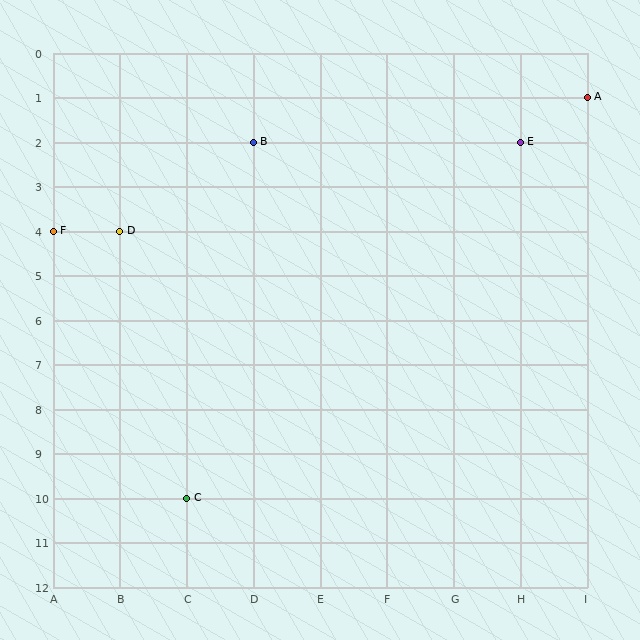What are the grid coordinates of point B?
Point B is at grid coordinates (D, 2).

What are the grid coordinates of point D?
Point D is at grid coordinates (B, 4).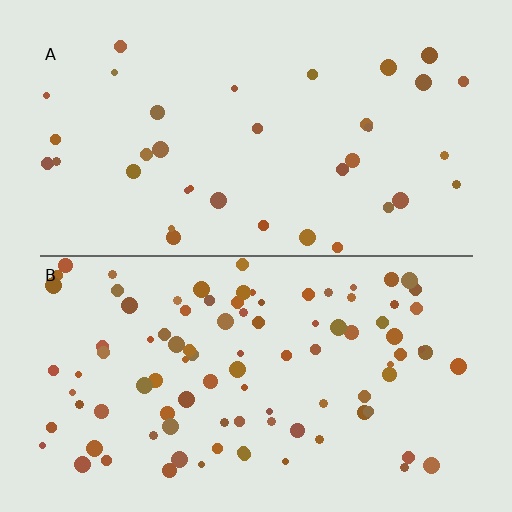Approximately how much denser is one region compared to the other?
Approximately 2.7× — region B over region A.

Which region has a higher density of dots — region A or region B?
B (the bottom).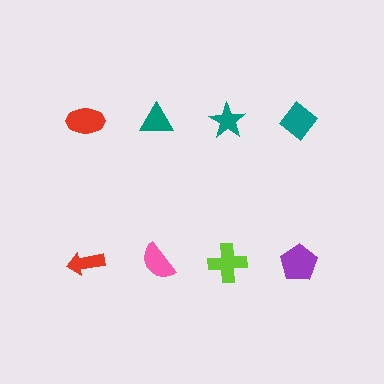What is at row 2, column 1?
A red arrow.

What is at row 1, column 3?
A teal star.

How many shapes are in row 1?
4 shapes.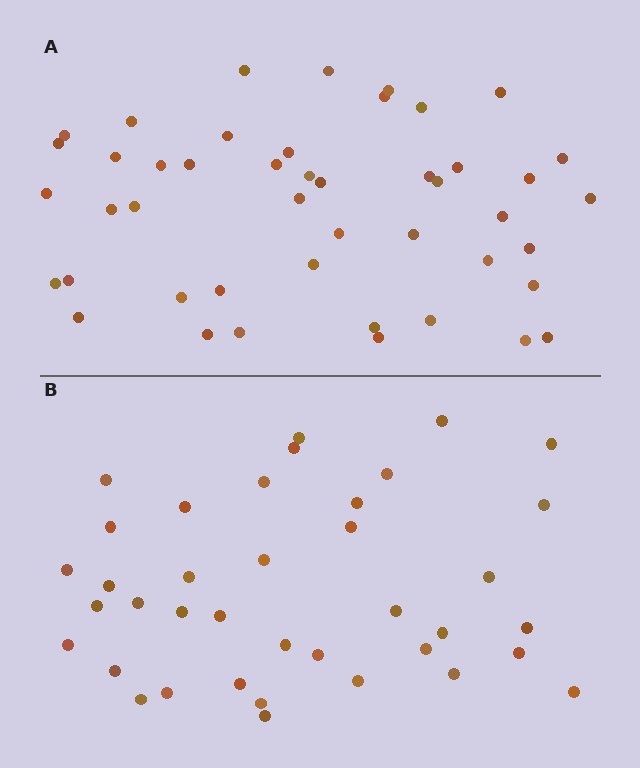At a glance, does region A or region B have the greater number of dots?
Region A (the top region) has more dots.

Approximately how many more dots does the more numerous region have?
Region A has roughly 8 or so more dots than region B.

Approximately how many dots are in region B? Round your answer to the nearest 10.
About 40 dots. (The exact count is 38, which rounds to 40.)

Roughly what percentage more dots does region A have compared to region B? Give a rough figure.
About 20% more.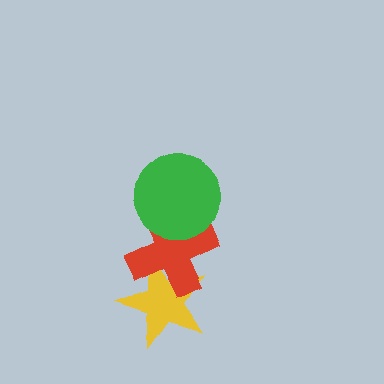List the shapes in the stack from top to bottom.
From top to bottom: the green circle, the red cross, the yellow star.